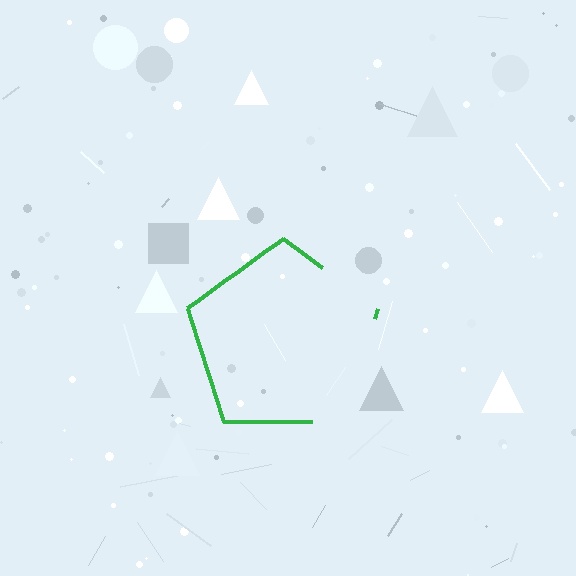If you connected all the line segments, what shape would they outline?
They would outline a pentagon.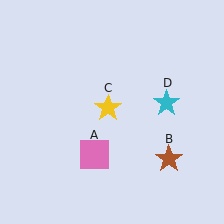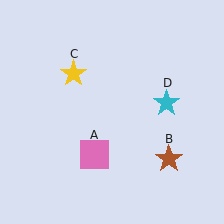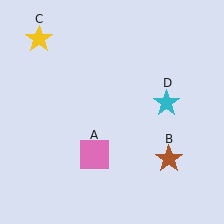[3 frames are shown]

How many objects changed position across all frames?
1 object changed position: yellow star (object C).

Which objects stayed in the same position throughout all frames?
Pink square (object A) and brown star (object B) and cyan star (object D) remained stationary.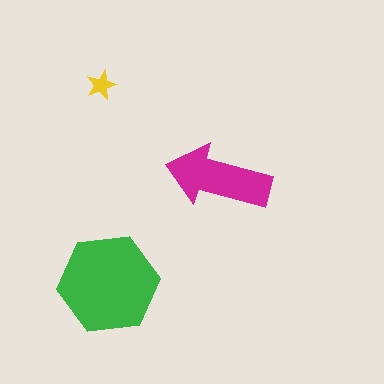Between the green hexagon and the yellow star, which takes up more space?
The green hexagon.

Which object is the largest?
The green hexagon.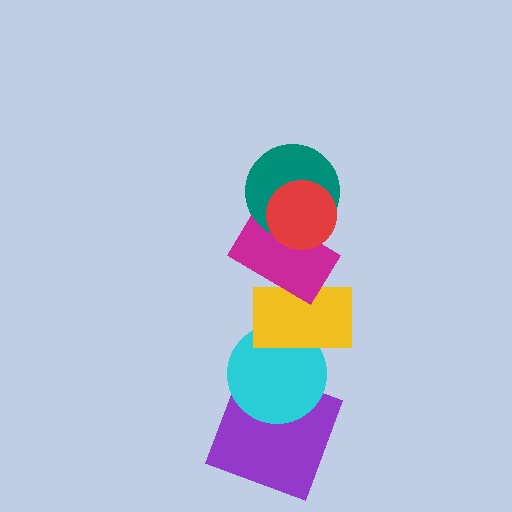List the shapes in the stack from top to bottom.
From top to bottom: the red circle, the teal circle, the magenta rectangle, the yellow rectangle, the cyan circle, the purple square.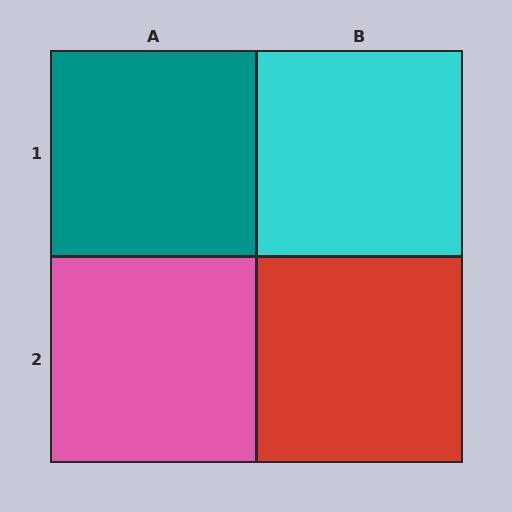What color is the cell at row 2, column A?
Pink.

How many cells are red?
1 cell is red.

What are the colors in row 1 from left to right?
Teal, cyan.